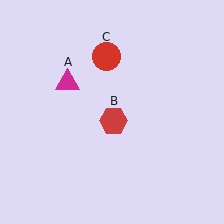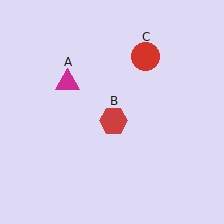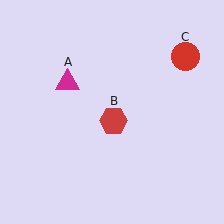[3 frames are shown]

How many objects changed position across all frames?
1 object changed position: red circle (object C).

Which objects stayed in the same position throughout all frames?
Magenta triangle (object A) and red hexagon (object B) remained stationary.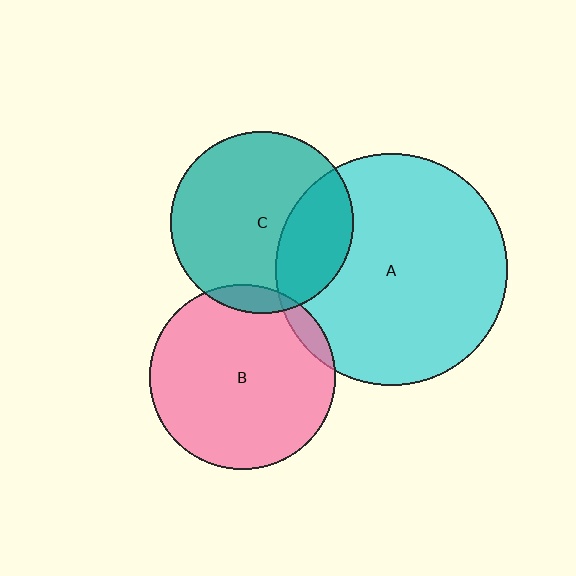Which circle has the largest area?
Circle A (cyan).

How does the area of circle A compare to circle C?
Approximately 1.6 times.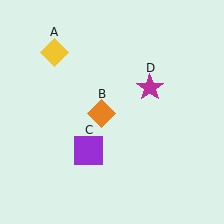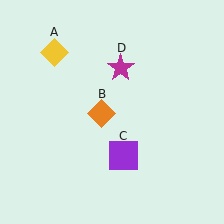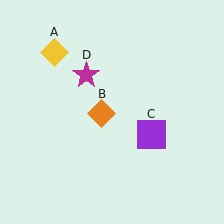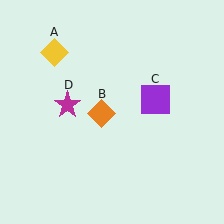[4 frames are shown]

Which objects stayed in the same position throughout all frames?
Yellow diamond (object A) and orange diamond (object B) remained stationary.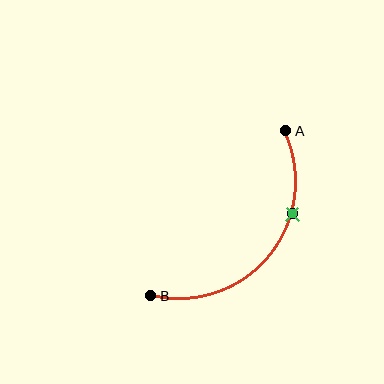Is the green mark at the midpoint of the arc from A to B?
No. The green mark lies on the arc but is closer to endpoint A. The arc midpoint would be at the point on the curve equidistant along the arc from both A and B.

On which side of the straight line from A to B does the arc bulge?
The arc bulges below and to the right of the straight line connecting A and B.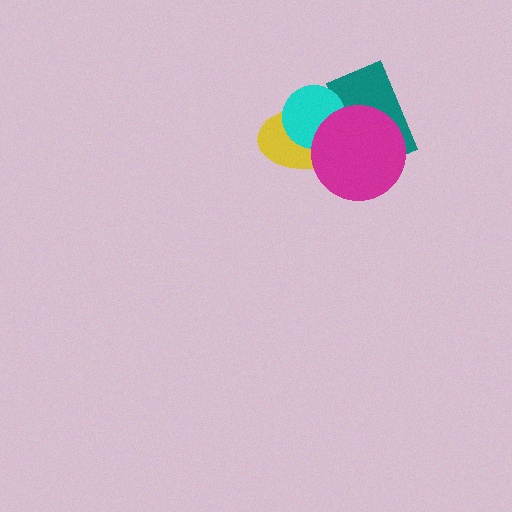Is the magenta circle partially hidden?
No, no other shape covers it.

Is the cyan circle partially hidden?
Yes, it is partially covered by another shape.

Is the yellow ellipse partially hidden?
Yes, it is partially covered by another shape.